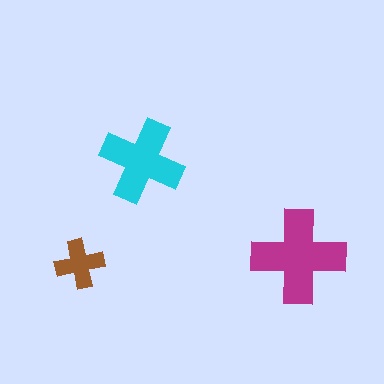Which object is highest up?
The cyan cross is topmost.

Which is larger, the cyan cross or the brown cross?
The cyan one.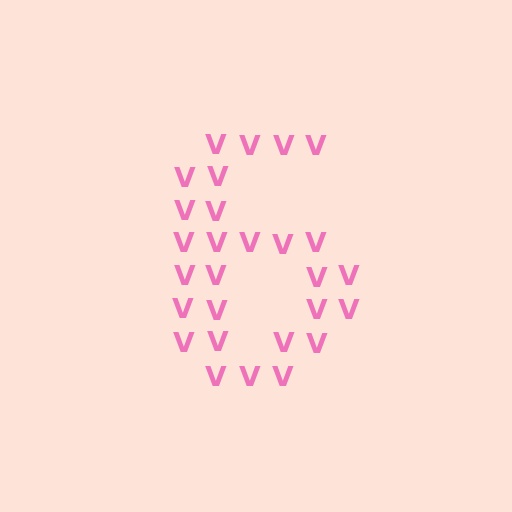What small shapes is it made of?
It is made of small letter V's.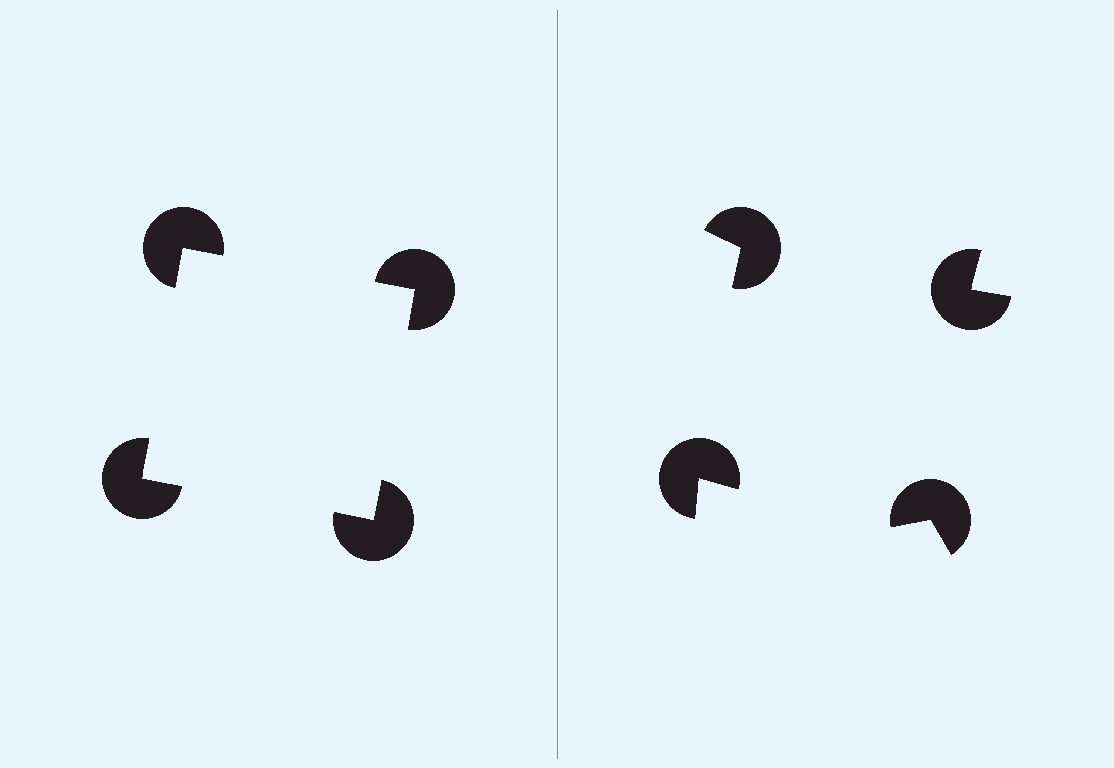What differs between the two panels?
The pac-man discs are positioned identically on both sides; only the wedge orientations differ. On the left they align to a square; on the right they are misaligned.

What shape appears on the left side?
An illusory square.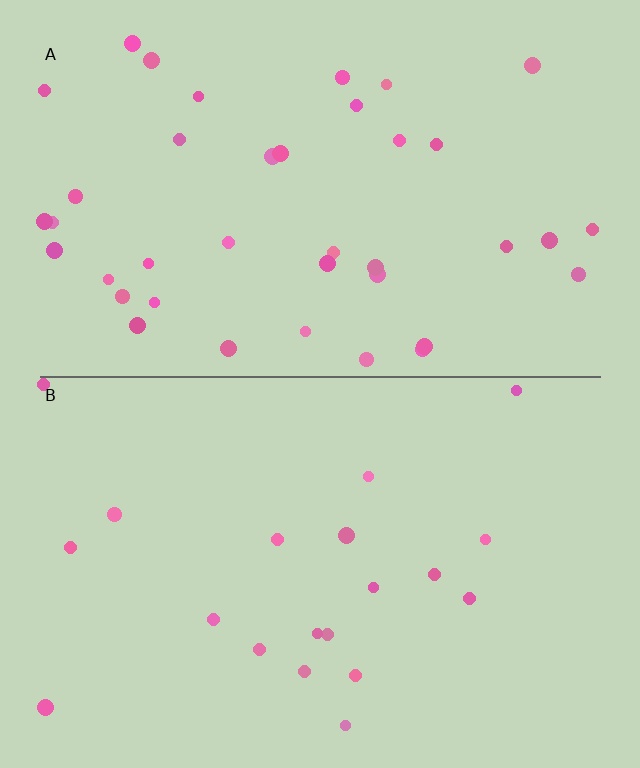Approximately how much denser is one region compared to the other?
Approximately 2.0× — region A over region B.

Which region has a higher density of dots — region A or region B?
A (the top).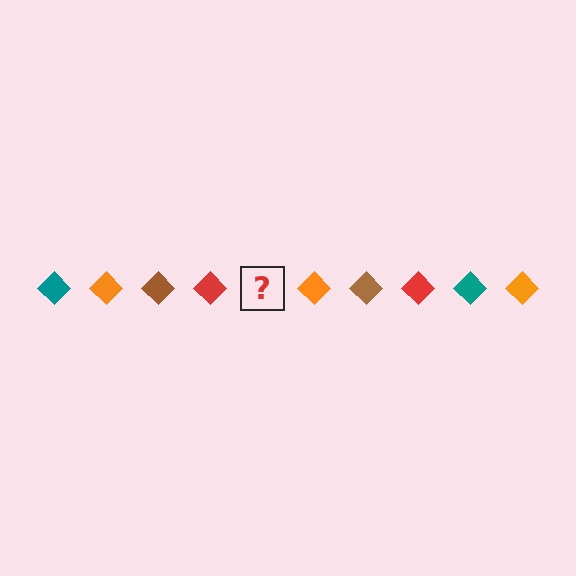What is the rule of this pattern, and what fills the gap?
The rule is that the pattern cycles through teal, orange, brown, red diamonds. The gap should be filled with a teal diamond.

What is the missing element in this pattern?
The missing element is a teal diamond.